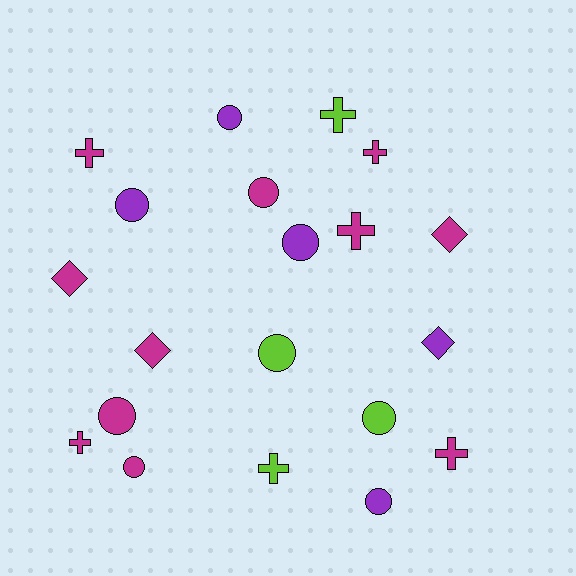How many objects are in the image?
There are 20 objects.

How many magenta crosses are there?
There are 5 magenta crosses.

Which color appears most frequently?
Magenta, with 11 objects.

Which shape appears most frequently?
Circle, with 9 objects.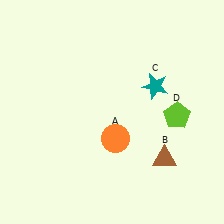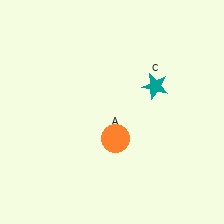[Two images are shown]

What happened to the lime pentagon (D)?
The lime pentagon (D) was removed in Image 2. It was in the bottom-right area of Image 1.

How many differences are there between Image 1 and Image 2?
There are 2 differences between the two images.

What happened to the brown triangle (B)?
The brown triangle (B) was removed in Image 2. It was in the bottom-right area of Image 1.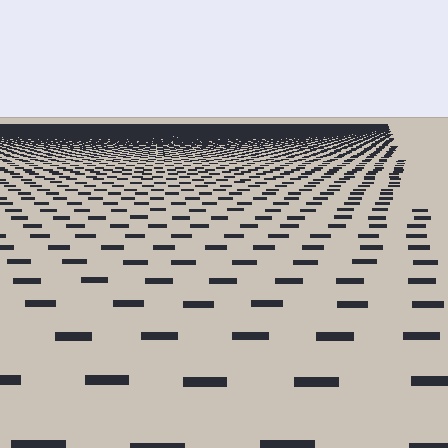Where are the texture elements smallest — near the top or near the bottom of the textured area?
Near the top.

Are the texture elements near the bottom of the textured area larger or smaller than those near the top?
Larger. Near the bottom, elements are closer to the viewer and appear at a bigger on-screen size.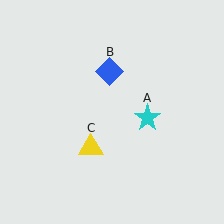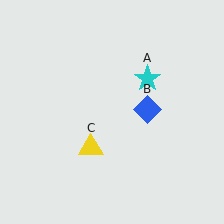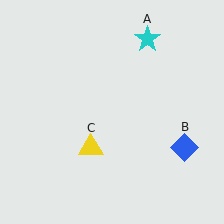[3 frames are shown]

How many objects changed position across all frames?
2 objects changed position: cyan star (object A), blue diamond (object B).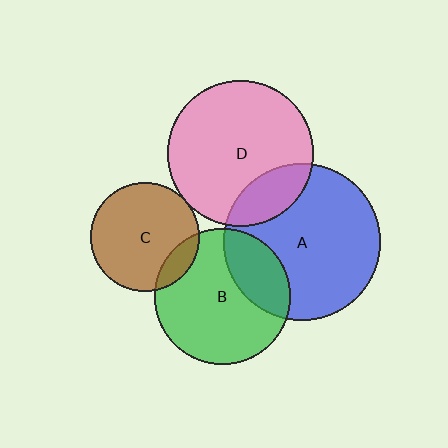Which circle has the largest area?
Circle A (blue).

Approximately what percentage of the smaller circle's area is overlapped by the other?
Approximately 20%.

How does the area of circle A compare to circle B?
Approximately 1.3 times.